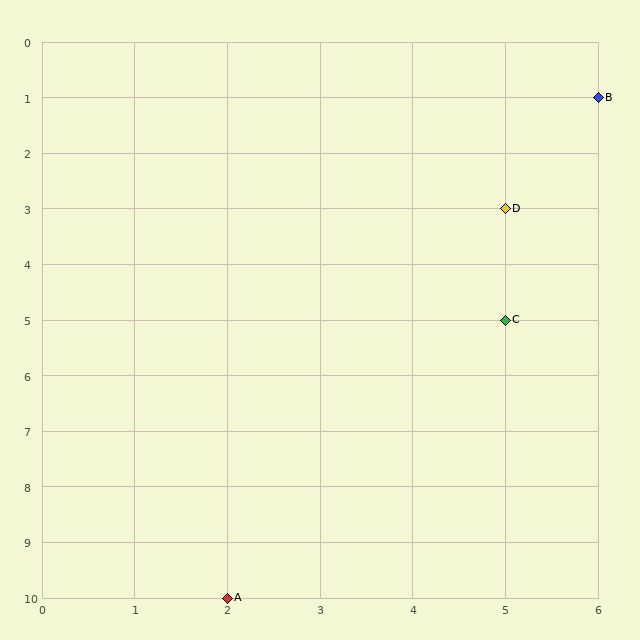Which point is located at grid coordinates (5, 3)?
Point D is at (5, 3).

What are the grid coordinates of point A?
Point A is at grid coordinates (2, 10).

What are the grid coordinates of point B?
Point B is at grid coordinates (6, 1).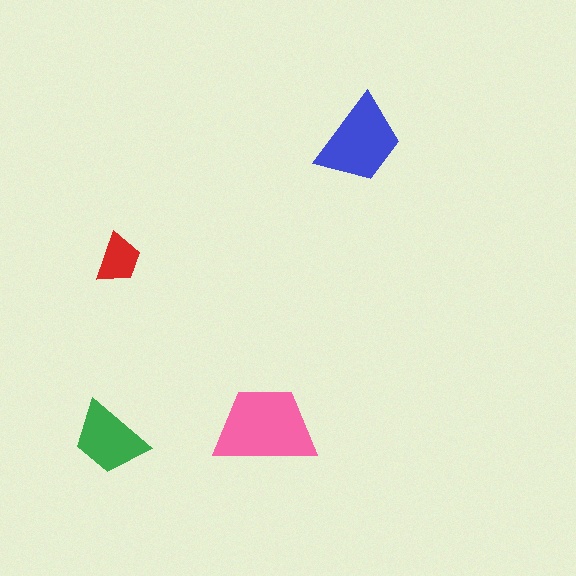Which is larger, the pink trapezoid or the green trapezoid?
The pink one.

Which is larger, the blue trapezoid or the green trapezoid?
The blue one.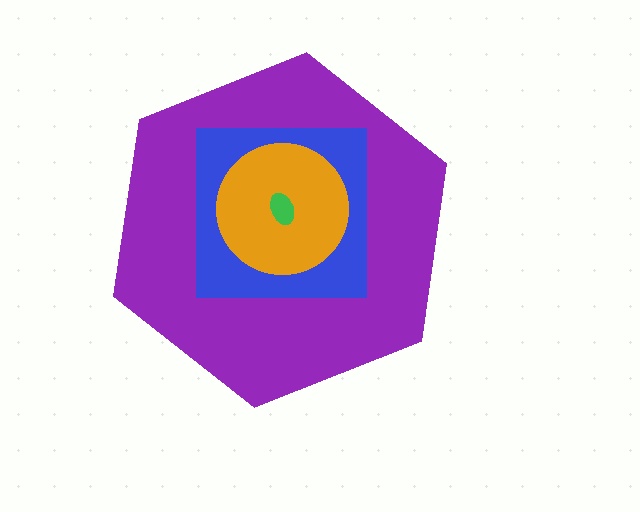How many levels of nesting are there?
4.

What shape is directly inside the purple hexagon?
The blue square.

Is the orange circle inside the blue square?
Yes.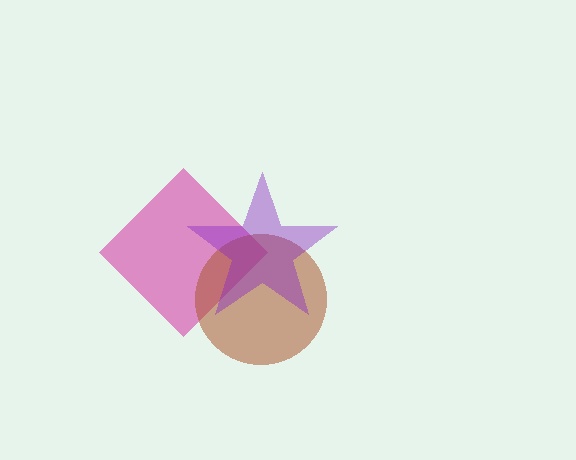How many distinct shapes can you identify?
There are 3 distinct shapes: a magenta diamond, a brown circle, a purple star.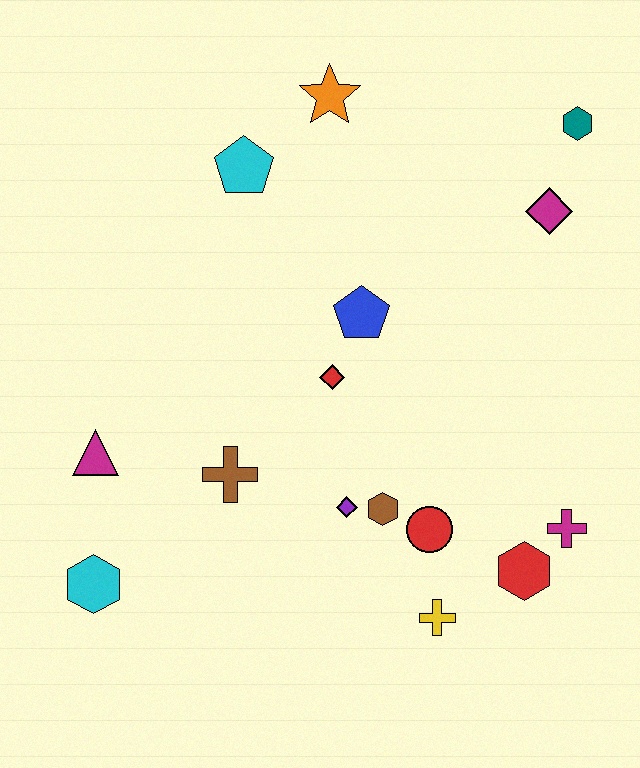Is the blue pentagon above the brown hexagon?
Yes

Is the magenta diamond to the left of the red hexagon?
No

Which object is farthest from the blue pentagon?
The cyan hexagon is farthest from the blue pentagon.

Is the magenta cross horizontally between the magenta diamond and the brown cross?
No